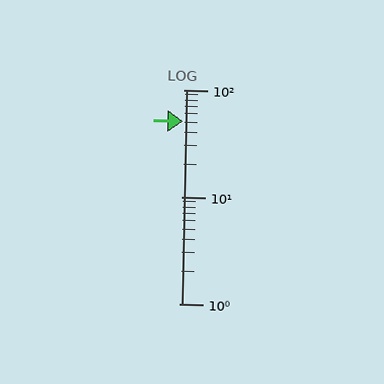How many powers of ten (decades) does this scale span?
The scale spans 2 decades, from 1 to 100.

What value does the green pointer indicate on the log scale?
The pointer indicates approximately 51.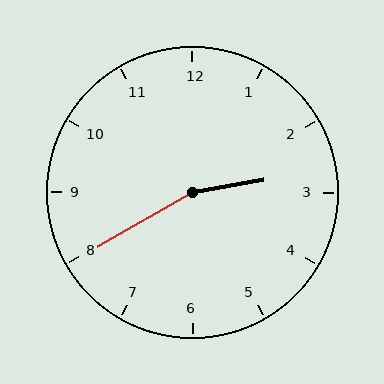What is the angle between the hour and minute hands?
Approximately 160 degrees.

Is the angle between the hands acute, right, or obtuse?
It is obtuse.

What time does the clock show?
2:40.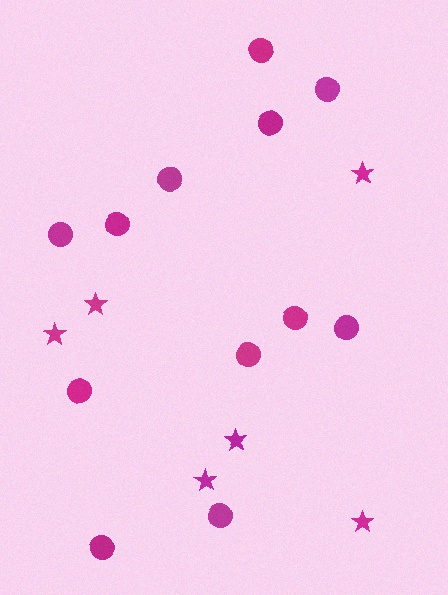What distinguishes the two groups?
There are 2 groups: one group of stars (6) and one group of circles (12).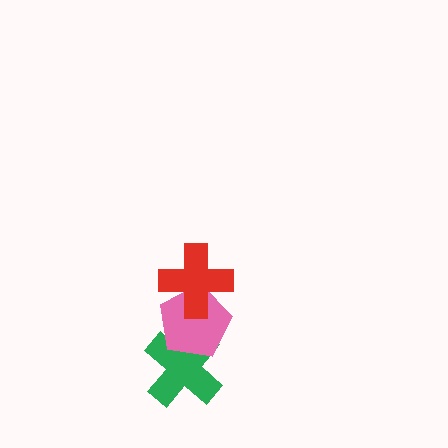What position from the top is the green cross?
The green cross is 3rd from the top.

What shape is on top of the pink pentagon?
The red cross is on top of the pink pentagon.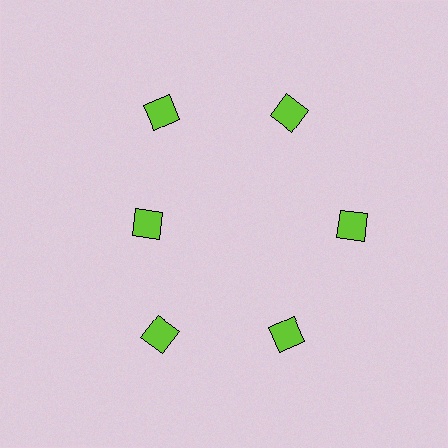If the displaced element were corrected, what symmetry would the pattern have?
It would have 6-fold rotational symmetry — the pattern would map onto itself every 60 degrees.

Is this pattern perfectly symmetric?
No. The 6 lime diamonds are arranged in a ring, but one element near the 9 o'clock position is pulled inward toward the center, breaking the 6-fold rotational symmetry.